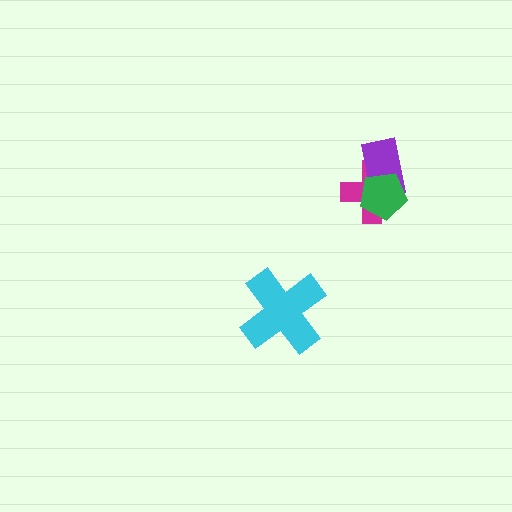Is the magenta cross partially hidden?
Yes, it is partially covered by another shape.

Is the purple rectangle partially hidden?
Yes, it is partially covered by another shape.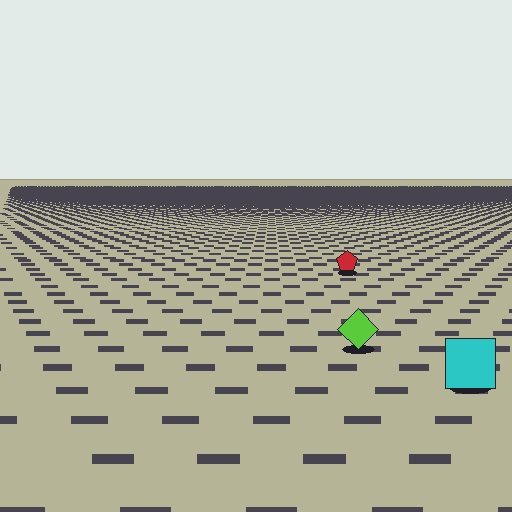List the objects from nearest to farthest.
From nearest to farthest: the cyan square, the lime diamond, the red pentagon.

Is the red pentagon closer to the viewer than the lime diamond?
No. The lime diamond is closer — you can tell from the texture gradient: the ground texture is coarser near it.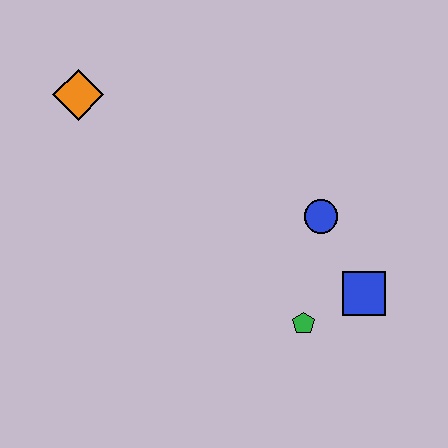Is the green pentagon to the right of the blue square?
No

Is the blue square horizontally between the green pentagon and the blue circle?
No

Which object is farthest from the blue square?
The orange diamond is farthest from the blue square.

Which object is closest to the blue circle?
The blue square is closest to the blue circle.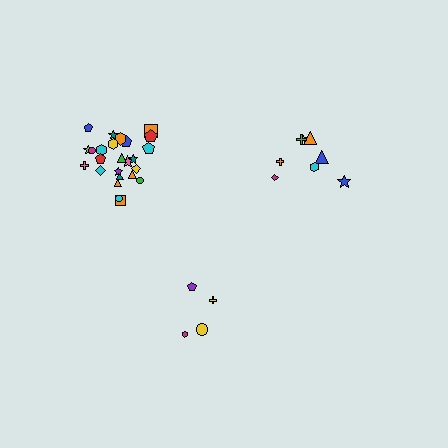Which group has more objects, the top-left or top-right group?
The top-left group.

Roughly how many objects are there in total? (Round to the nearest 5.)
Roughly 35 objects in total.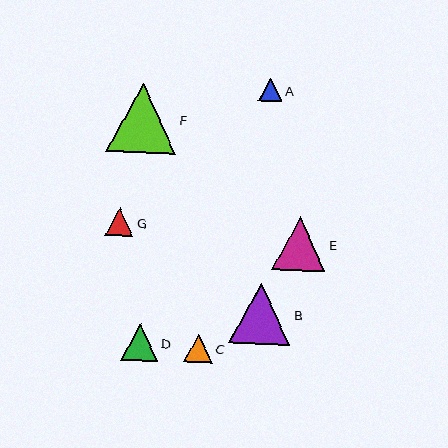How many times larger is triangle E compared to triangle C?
Triangle E is approximately 1.9 times the size of triangle C.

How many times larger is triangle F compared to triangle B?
Triangle F is approximately 1.1 times the size of triangle B.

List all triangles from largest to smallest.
From largest to smallest: F, B, E, D, G, C, A.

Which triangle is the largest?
Triangle F is the largest with a size of approximately 69 pixels.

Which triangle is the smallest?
Triangle A is the smallest with a size of approximately 23 pixels.